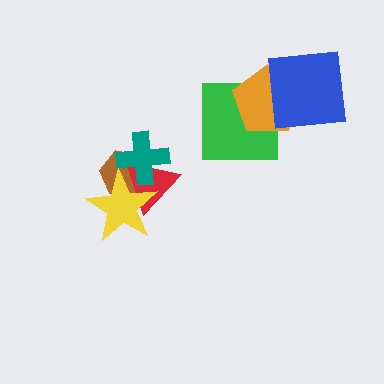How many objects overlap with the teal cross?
3 objects overlap with the teal cross.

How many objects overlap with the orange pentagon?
2 objects overlap with the orange pentagon.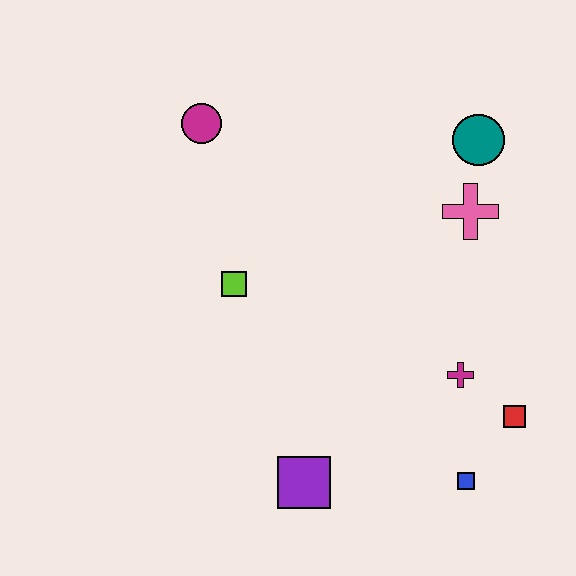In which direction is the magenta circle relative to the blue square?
The magenta circle is above the blue square.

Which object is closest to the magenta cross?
The red square is closest to the magenta cross.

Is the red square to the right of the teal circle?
Yes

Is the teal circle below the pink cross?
No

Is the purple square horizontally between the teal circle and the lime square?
Yes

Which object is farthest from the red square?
The magenta circle is farthest from the red square.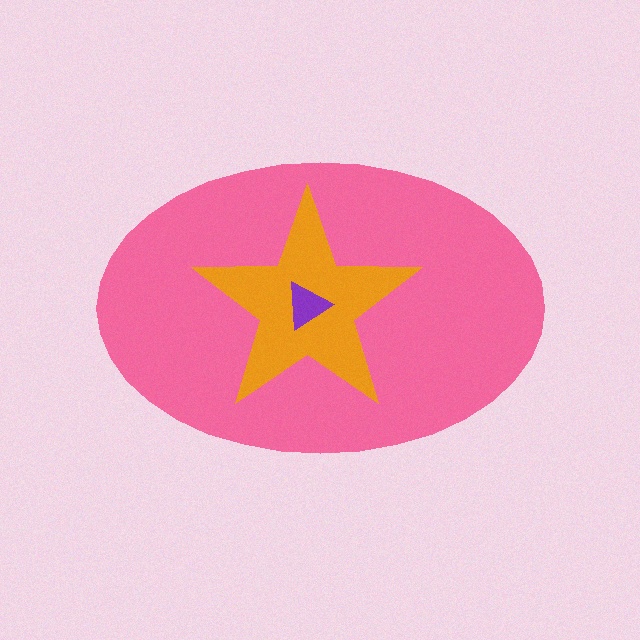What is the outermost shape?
The pink ellipse.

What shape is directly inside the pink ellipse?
The orange star.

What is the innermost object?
The purple triangle.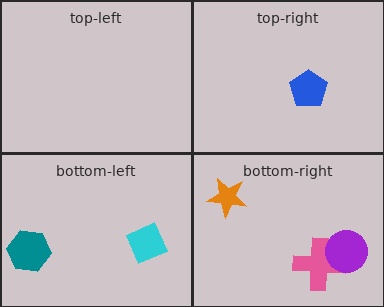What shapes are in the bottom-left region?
The cyan square, the teal hexagon.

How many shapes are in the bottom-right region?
3.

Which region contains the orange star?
The bottom-right region.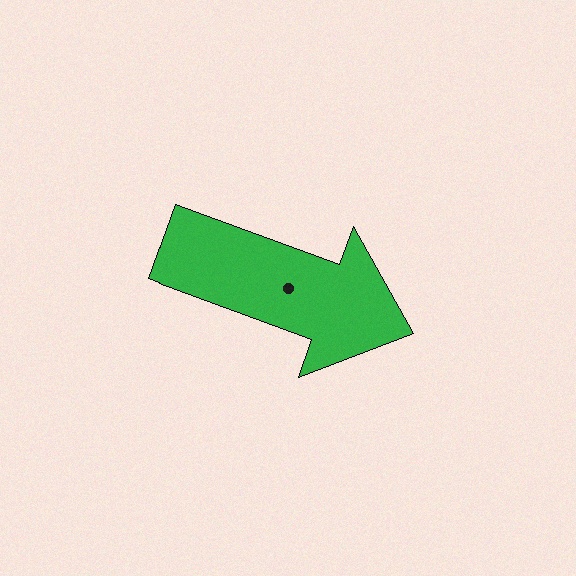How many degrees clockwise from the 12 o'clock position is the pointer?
Approximately 110 degrees.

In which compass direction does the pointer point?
East.